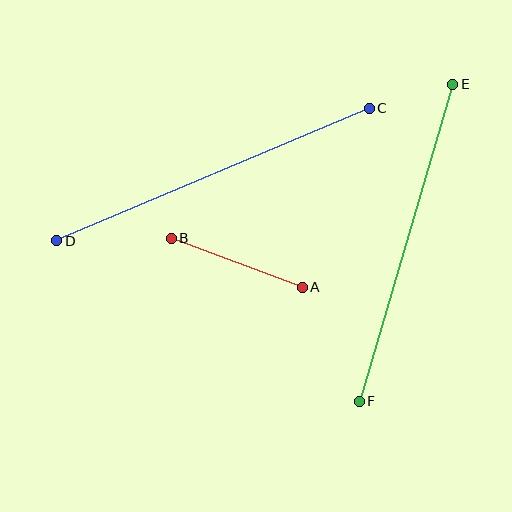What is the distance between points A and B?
The distance is approximately 140 pixels.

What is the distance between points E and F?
The distance is approximately 331 pixels.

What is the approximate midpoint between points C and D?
The midpoint is at approximately (213, 174) pixels.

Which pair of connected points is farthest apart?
Points C and D are farthest apart.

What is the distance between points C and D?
The distance is approximately 339 pixels.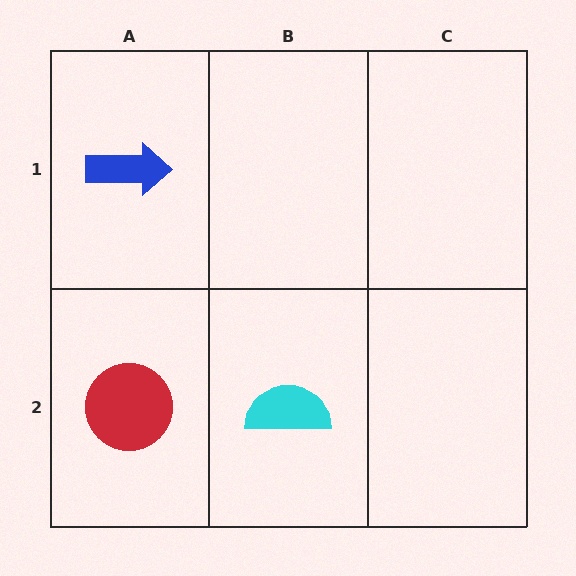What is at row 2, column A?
A red circle.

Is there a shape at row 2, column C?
No, that cell is empty.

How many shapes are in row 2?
2 shapes.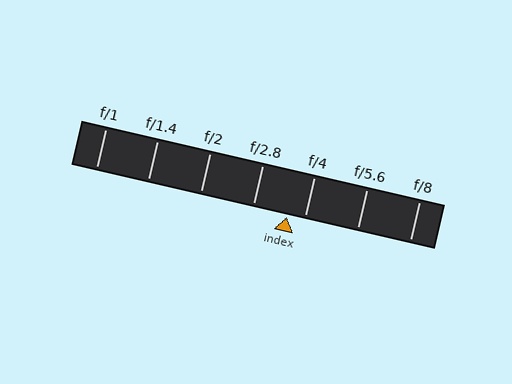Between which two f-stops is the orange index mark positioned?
The index mark is between f/2.8 and f/4.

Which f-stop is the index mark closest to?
The index mark is closest to f/4.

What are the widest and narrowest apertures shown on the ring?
The widest aperture shown is f/1 and the narrowest is f/8.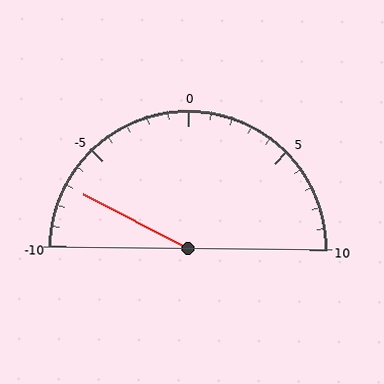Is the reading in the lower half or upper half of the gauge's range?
The reading is in the lower half of the range (-10 to 10).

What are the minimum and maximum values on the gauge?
The gauge ranges from -10 to 10.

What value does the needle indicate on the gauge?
The needle indicates approximately -7.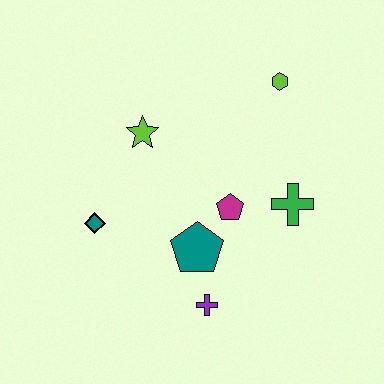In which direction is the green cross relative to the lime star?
The green cross is to the right of the lime star.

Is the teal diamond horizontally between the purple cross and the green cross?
No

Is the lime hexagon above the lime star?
Yes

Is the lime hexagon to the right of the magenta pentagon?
Yes